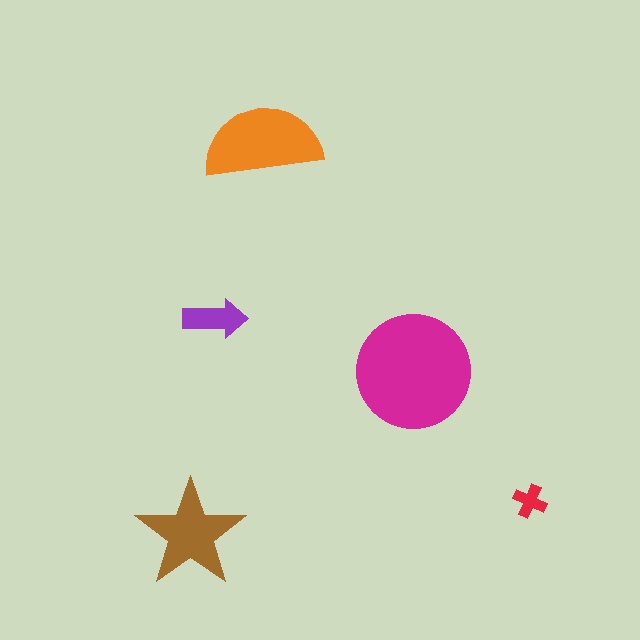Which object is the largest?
The magenta circle.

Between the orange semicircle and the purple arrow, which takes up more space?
The orange semicircle.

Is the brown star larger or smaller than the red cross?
Larger.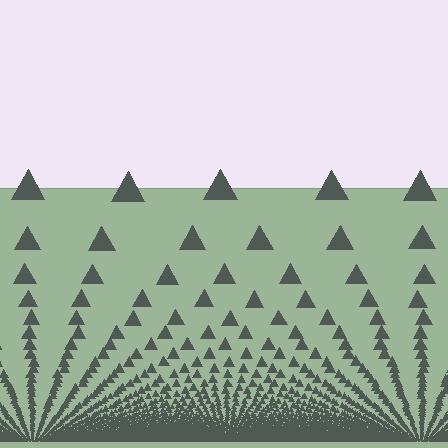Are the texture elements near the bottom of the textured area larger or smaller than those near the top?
Smaller. The gradient is inverted — elements near the bottom are smaller and denser.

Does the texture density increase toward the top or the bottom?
Density increases toward the bottom.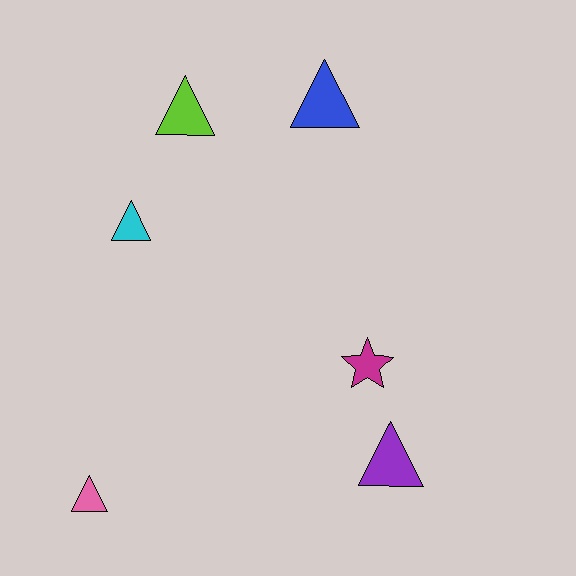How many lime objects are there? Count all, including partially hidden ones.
There is 1 lime object.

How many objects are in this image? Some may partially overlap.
There are 6 objects.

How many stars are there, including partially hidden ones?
There is 1 star.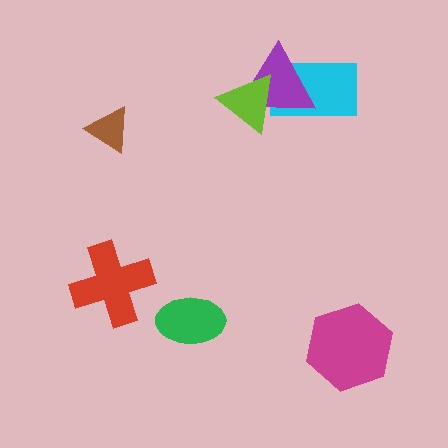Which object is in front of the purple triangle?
The lime triangle is in front of the purple triangle.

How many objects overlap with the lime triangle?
2 objects overlap with the lime triangle.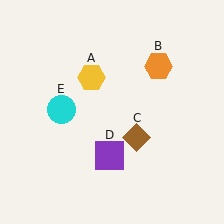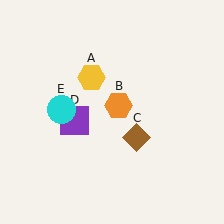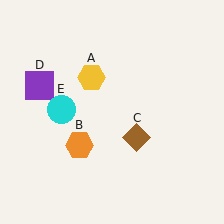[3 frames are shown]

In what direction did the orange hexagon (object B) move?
The orange hexagon (object B) moved down and to the left.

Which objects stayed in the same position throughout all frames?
Yellow hexagon (object A) and brown diamond (object C) and cyan circle (object E) remained stationary.